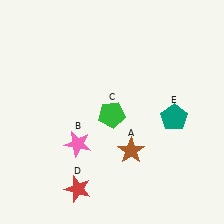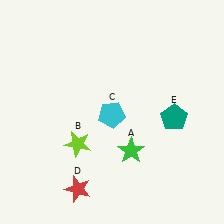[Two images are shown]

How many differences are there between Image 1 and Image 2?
There are 3 differences between the two images.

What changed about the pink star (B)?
In Image 1, B is pink. In Image 2, it changed to lime.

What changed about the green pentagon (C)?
In Image 1, C is green. In Image 2, it changed to cyan.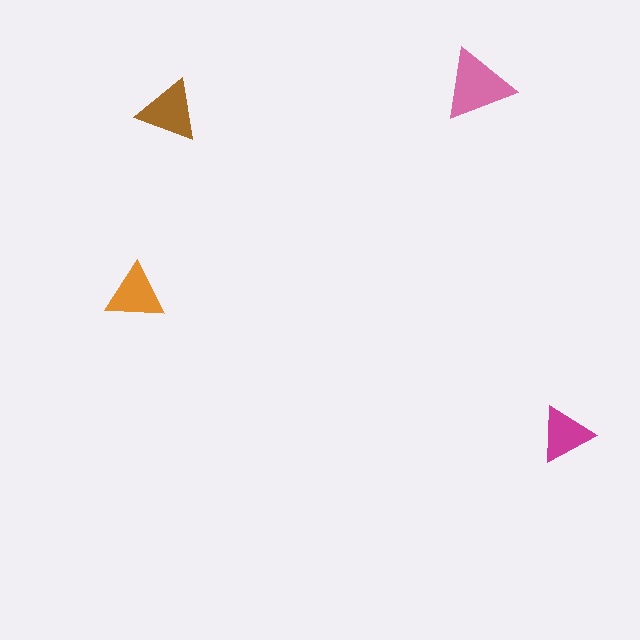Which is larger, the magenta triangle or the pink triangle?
The pink one.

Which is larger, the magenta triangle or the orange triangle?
The orange one.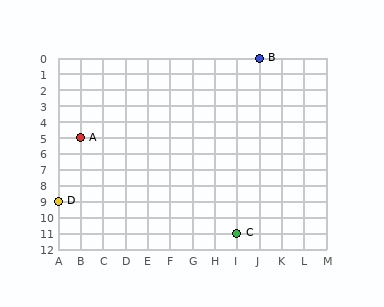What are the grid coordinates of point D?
Point D is at grid coordinates (A, 9).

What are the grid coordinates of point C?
Point C is at grid coordinates (I, 11).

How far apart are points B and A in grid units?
Points B and A are 8 columns and 5 rows apart (about 9.4 grid units diagonally).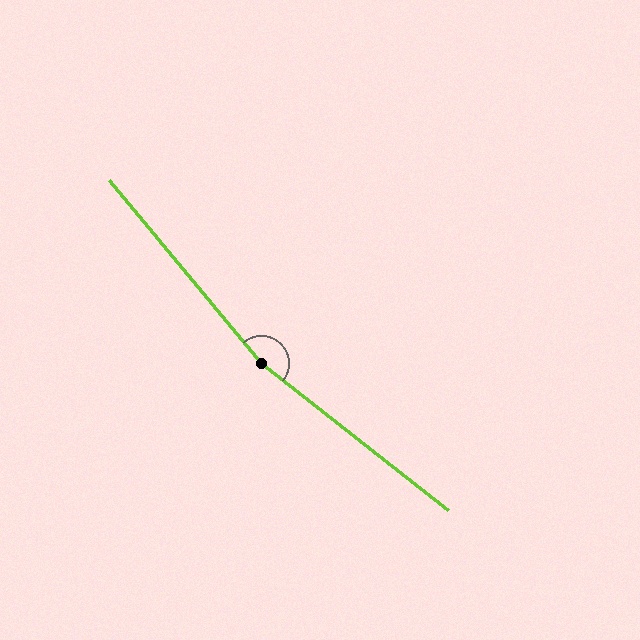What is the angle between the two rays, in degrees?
Approximately 168 degrees.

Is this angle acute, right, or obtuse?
It is obtuse.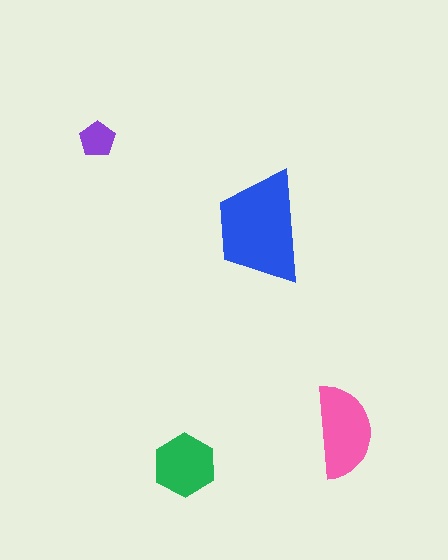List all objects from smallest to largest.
The purple pentagon, the green hexagon, the pink semicircle, the blue trapezoid.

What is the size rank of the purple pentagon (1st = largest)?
4th.